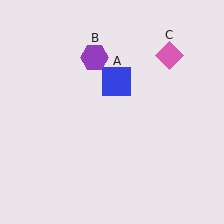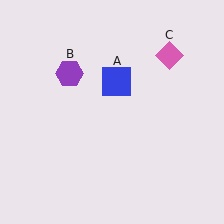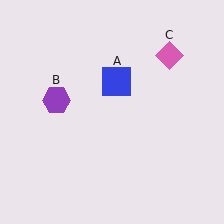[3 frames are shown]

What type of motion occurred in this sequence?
The purple hexagon (object B) rotated counterclockwise around the center of the scene.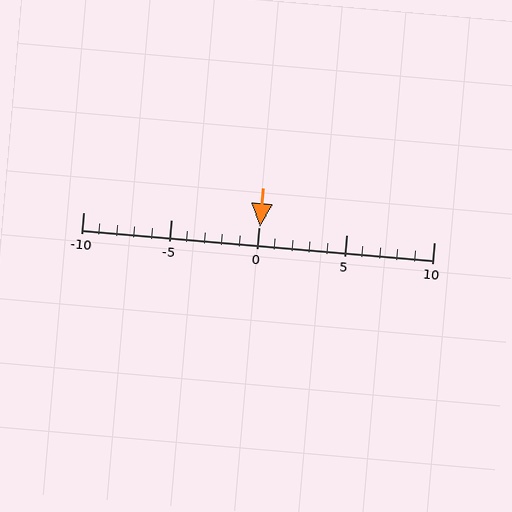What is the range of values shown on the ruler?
The ruler shows values from -10 to 10.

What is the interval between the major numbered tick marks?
The major tick marks are spaced 5 units apart.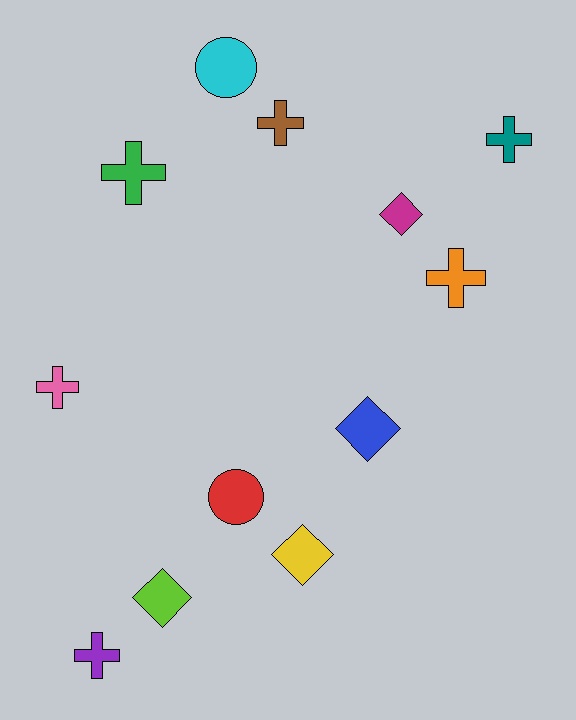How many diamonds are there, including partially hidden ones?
There are 4 diamonds.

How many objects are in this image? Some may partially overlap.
There are 12 objects.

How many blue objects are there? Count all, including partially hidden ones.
There is 1 blue object.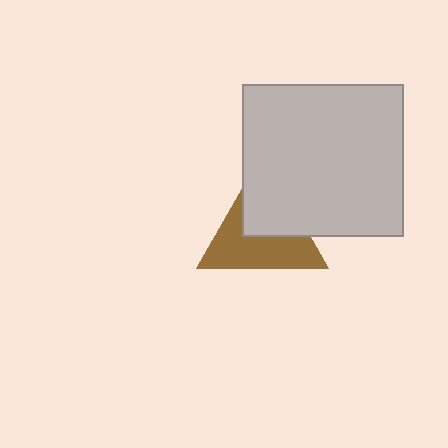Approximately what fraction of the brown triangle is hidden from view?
Roughly 44% of the brown triangle is hidden behind the light gray rectangle.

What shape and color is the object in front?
The object in front is a light gray rectangle.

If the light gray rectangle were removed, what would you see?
You would see the complete brown triangle.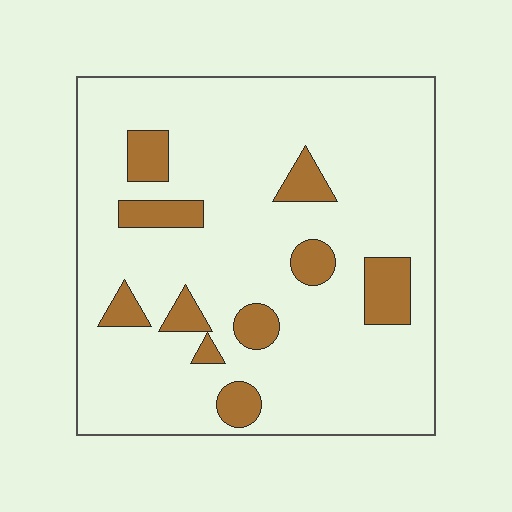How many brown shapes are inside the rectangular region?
10.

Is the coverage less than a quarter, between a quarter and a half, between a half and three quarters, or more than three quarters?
Less than a quarter.